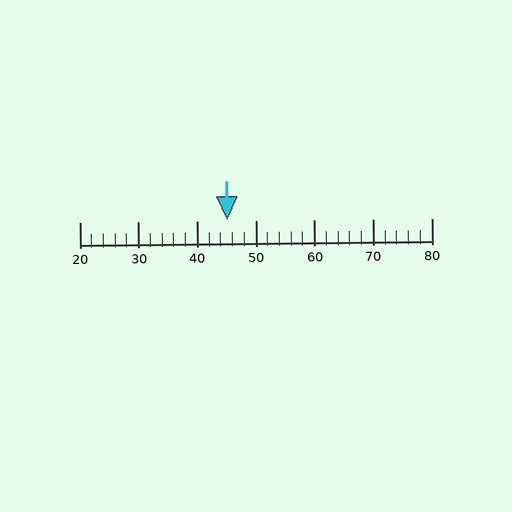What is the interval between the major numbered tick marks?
The major tick marks are spaced 10 units apart.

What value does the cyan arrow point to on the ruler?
The cyan arrow points to approximately 45.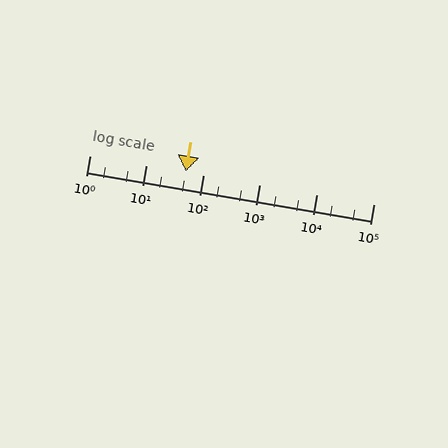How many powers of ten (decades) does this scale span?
The scale spans 5 decades, from 1 to 100000.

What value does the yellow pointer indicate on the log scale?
The pointer indicates approximately 49.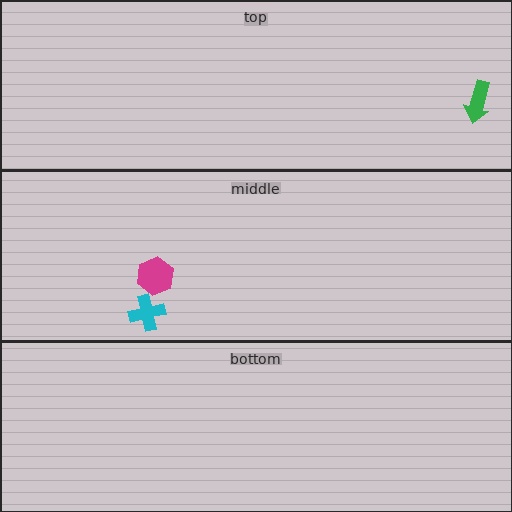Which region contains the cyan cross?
The middle region.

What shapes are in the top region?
The green arrow.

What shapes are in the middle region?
The cyan cross, the magenta hexagon.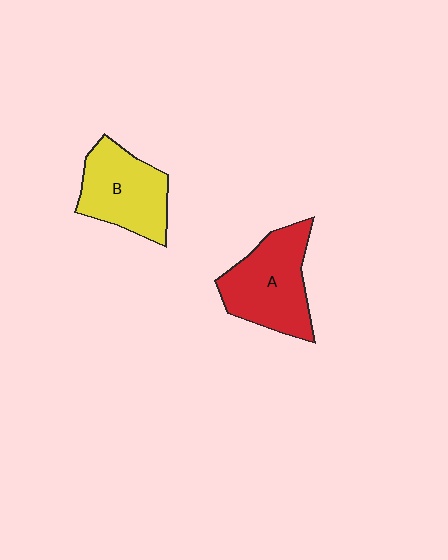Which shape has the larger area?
Shape A (red).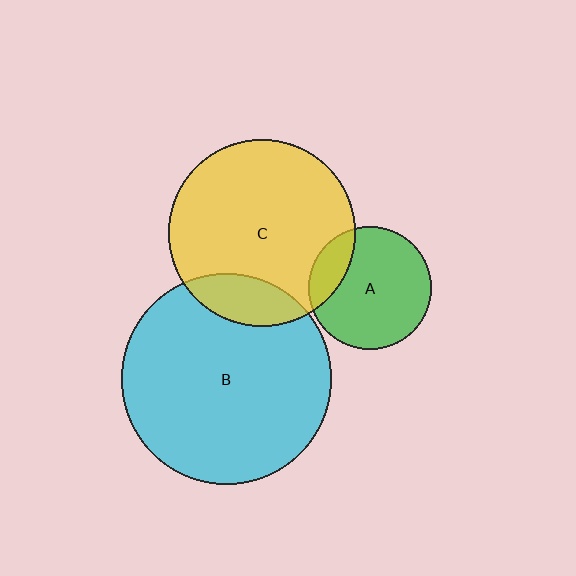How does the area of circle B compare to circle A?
Approximately 2.9 times.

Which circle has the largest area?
Circle B (cyan).